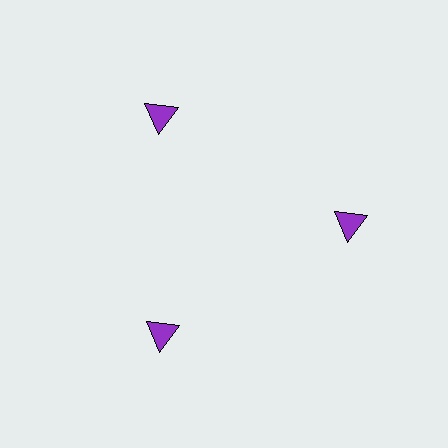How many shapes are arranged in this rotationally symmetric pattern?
There are 3 shapes, arranged in 3 groups of 1.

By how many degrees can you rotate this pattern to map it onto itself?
The pattern maps onto itself every 120 degrees of rotation.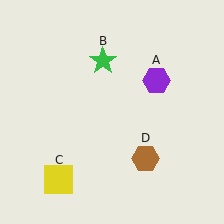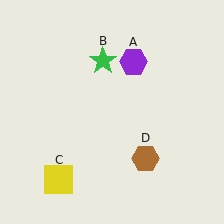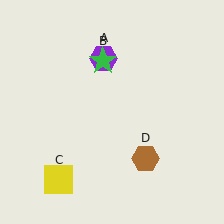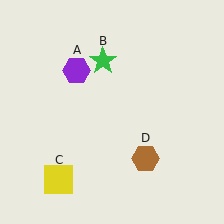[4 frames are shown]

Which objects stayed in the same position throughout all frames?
Green star (object B) and yellow square (object C) and brown hexagon (object D) remained stationary.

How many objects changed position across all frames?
1 object changed position: purple hexagon (object A).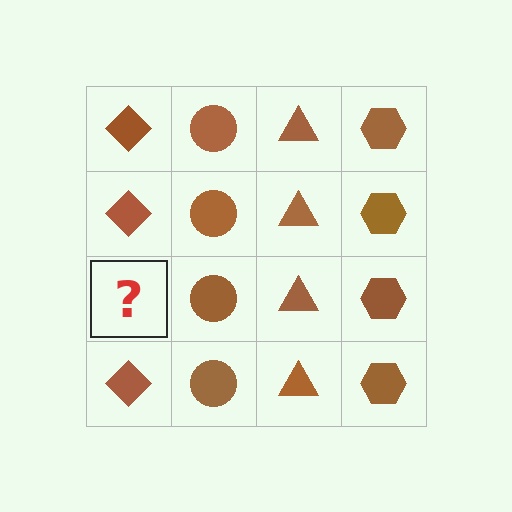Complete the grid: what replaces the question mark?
The question mark should be replaced with a brown diamond.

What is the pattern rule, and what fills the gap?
The rule is that each column has a consistent shape. The gap should be filled with a brown diamond.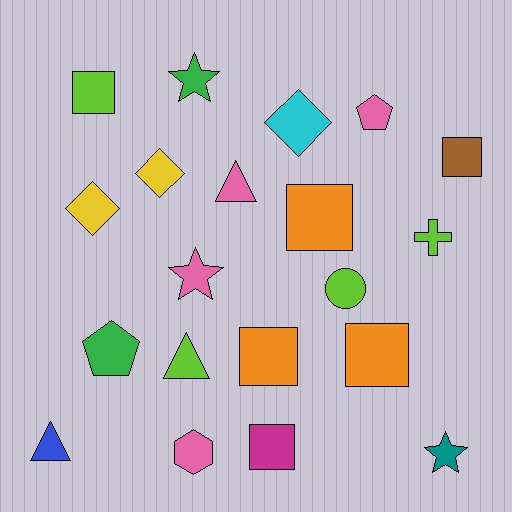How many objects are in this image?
There are 20 objects.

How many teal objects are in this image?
There is 1 teal object.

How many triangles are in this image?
There are 3 triangles.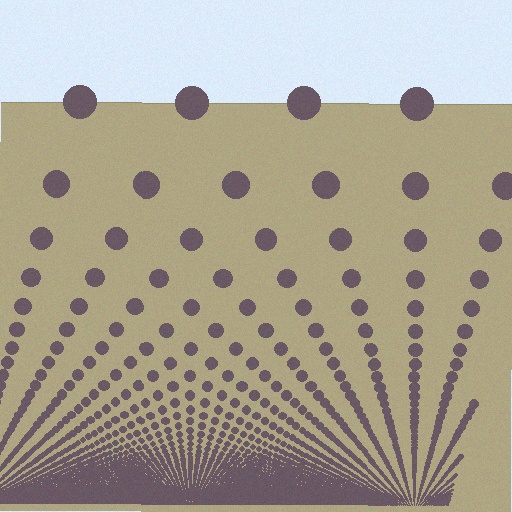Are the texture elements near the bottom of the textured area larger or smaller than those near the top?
Smaller. The gradient is inverted — elements near the bottom are smaller and denser.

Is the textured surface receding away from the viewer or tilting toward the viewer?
The surface appears to tilt toward the viewer. Texture elements get larger and sparser toward the top.